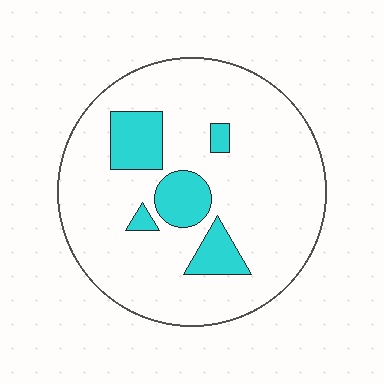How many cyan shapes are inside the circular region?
5.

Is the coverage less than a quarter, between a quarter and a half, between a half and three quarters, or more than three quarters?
Less than a quarter.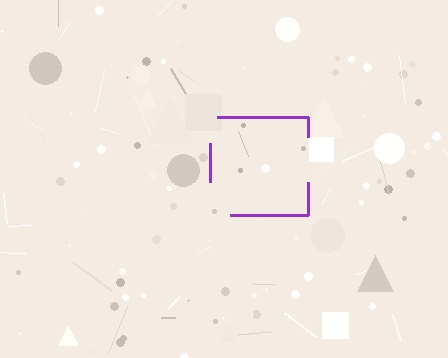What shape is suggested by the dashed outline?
The dashed outline suggests a square.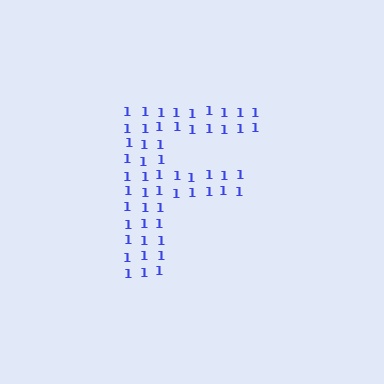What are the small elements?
The small elements are digit 1's.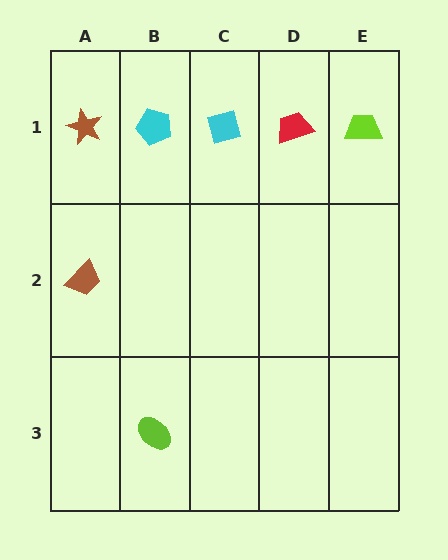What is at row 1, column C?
A cyan diamond.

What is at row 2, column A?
A brown trapezoid.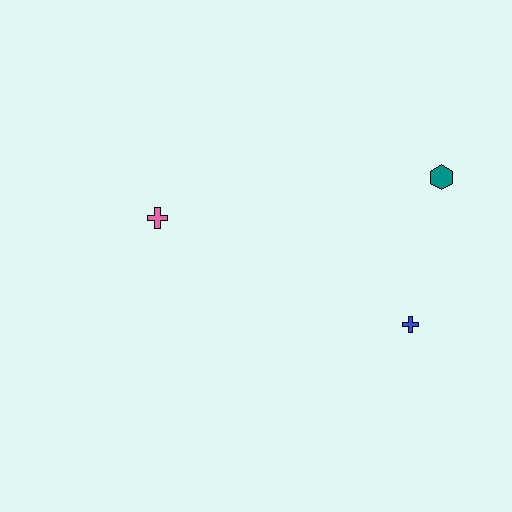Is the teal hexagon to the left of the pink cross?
No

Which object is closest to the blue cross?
The teal hexagon is closest to the blue cross.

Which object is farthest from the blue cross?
The pink cross is farthest from the blue cross.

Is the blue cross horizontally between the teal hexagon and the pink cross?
Yes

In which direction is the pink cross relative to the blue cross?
The pink cross is to the left of the blue cross.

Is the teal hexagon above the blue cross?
Yes